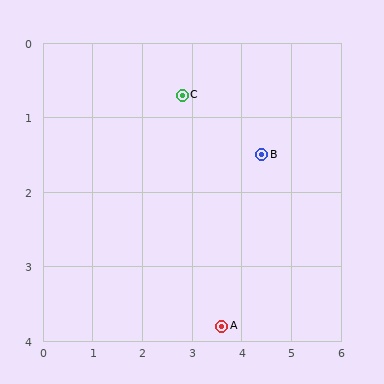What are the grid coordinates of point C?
Point C is at approximately (2.8, 0.7).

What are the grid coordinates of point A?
Point A is at approximately (3.6, 3.8).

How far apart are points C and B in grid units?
Points C and B are about 1.8 grid units apart.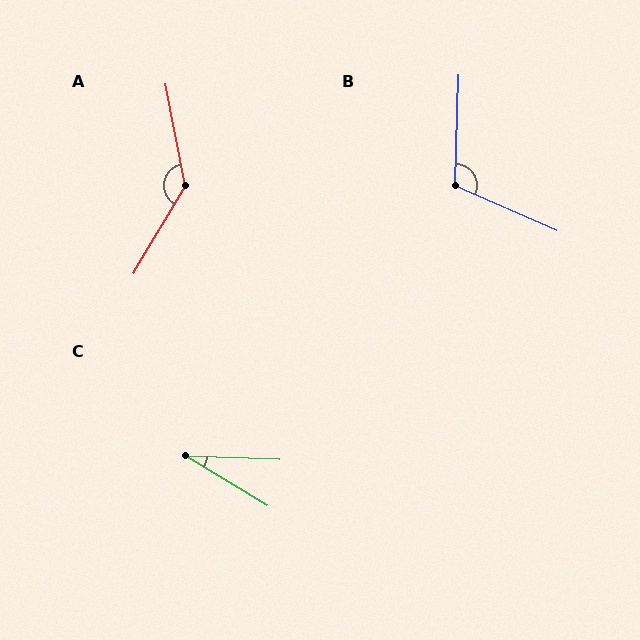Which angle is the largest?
A, at approximately 138 degrees.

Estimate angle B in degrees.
Approximately 112 degrees.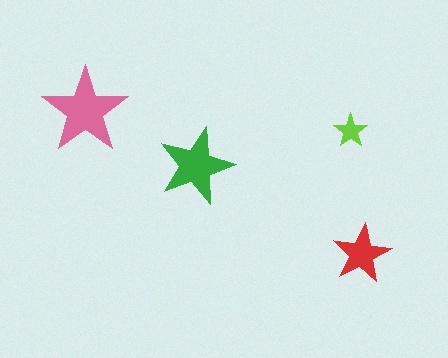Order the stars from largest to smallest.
the pink one, the green one, the red one, the lime one.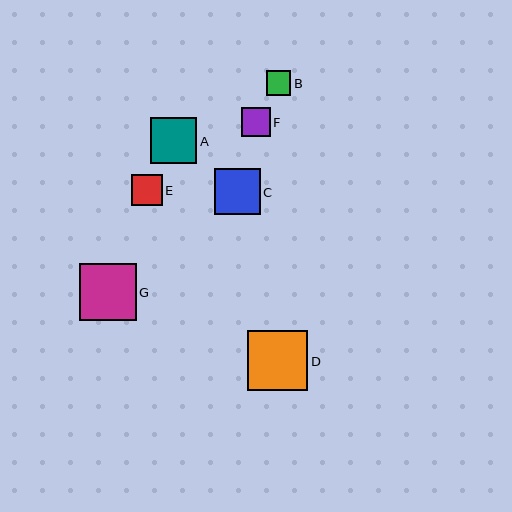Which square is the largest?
Square D is the largest with a size of approximately 60 pixels.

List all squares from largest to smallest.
From largest to smallest: D, G, A, C, E, F, B.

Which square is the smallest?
Square B is the smallest with a size of approximately 25 pixels.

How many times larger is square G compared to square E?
Square G is approximately 1.9 times the size of square E.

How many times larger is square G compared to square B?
Square G is approximately 2.3 times the size of square B.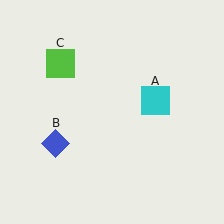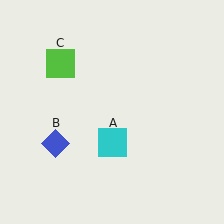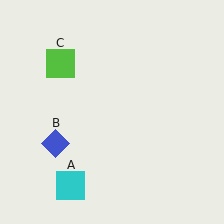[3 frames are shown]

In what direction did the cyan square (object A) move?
The cyan square (object A) moved down and to the left.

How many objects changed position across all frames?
1 object changed position: cyan square (object A).